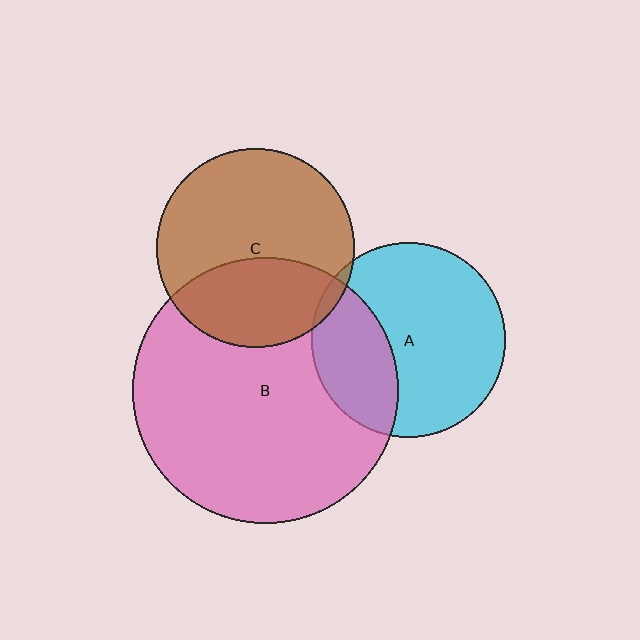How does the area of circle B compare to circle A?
Approximately 1.9 times.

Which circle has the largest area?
Circle B (pink).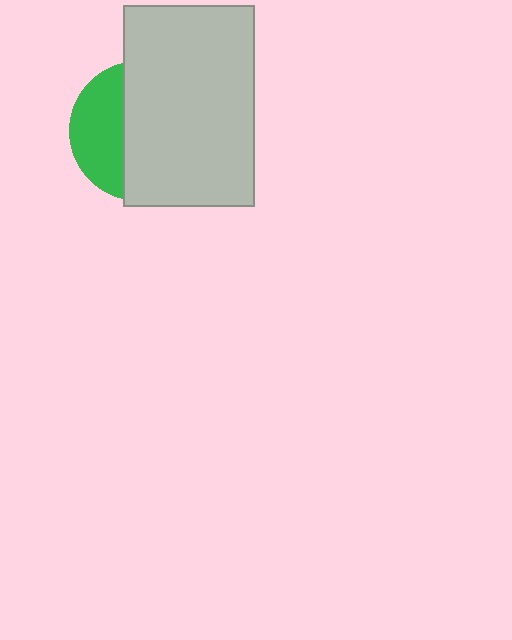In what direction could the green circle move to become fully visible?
The green circle could move left. That would shift it out from behind the light gray rectangle entirely.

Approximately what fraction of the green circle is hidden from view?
Roughly 64% of the green circle is hidden behind the light gray rectangle.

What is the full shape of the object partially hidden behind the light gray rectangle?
The partially hidden object is a green circle.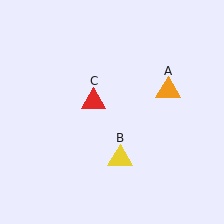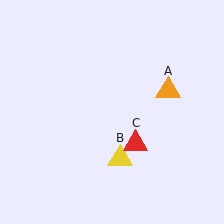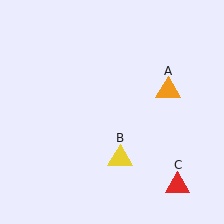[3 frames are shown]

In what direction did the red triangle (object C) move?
The red triangle (object C) moved down and to the right.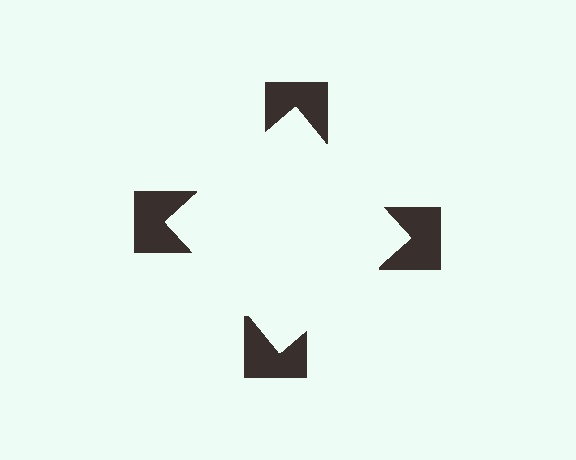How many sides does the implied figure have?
4 sides.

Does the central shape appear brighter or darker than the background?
It typically appears slightly brighter than the background, even though no actual brightness change is drawn.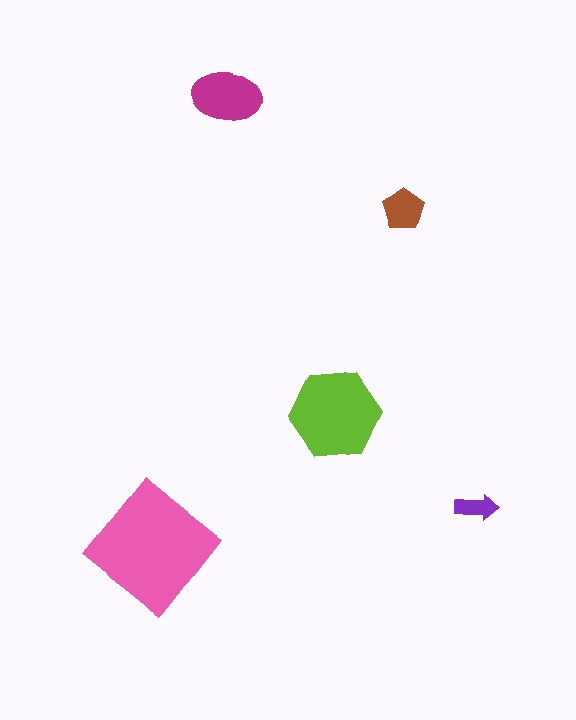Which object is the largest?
The pink diamond.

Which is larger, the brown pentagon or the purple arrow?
The brown pentagon.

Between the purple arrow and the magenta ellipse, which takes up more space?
The magenta ellipse.